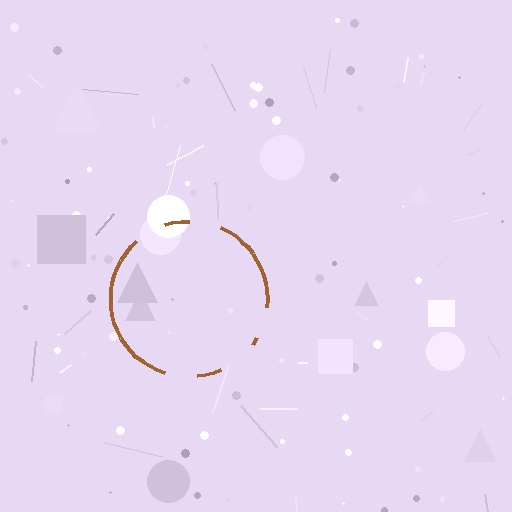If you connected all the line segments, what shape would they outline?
They would outline a circle.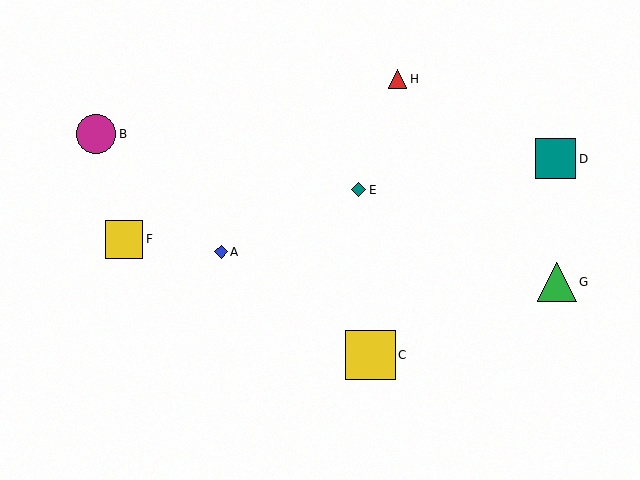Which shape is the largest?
The yellow square (labeled C) is the largest.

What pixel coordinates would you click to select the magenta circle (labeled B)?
Click at (96, 134) to select the magenta circle B.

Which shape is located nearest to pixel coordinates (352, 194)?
The teal diamond (labeled E) at (359, 190) is nearest to that location.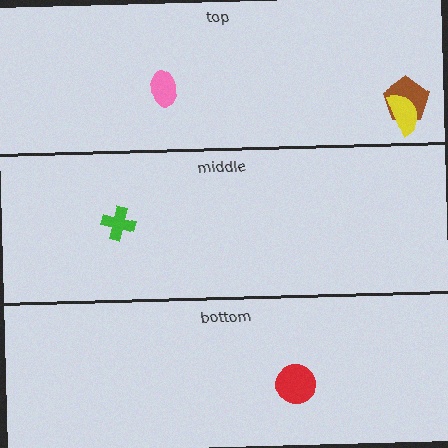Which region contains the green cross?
The middle region.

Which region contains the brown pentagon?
The top region.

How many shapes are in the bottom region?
1.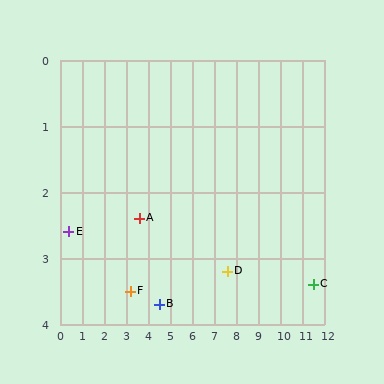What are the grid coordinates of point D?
Point D is at approximately (7.6, 3.2).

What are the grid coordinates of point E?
Point E is at approximately (0.4, 2.6).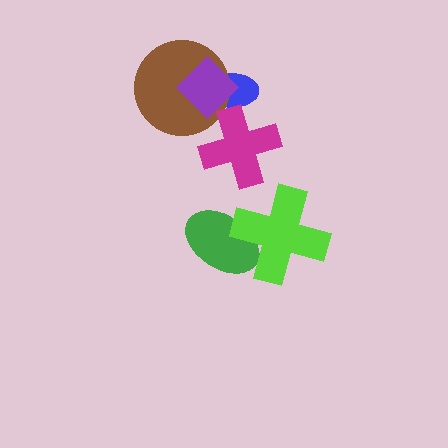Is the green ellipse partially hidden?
Yes, it is partially covered by another shape.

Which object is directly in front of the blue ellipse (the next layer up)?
The brown circle is directly in front of the blue ellipse.